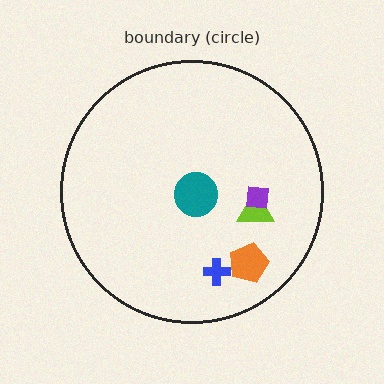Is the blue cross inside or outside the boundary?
Inside.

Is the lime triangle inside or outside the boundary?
Inside.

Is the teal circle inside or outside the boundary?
Inside.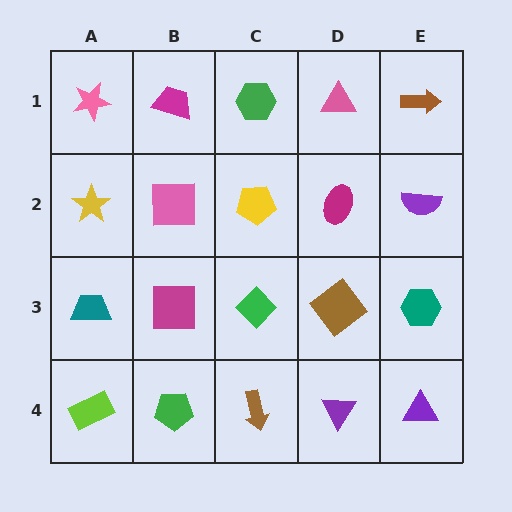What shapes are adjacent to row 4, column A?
A teal trapezoid (row 3, column A), a green pentagon (row 4, column B).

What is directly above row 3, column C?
A yellow pentagon.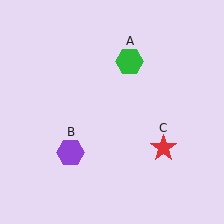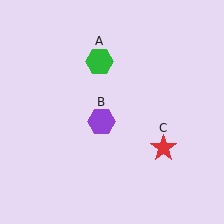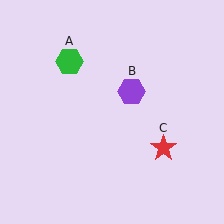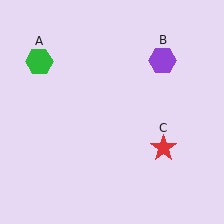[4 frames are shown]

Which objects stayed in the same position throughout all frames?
Red star (object C) remained stationary.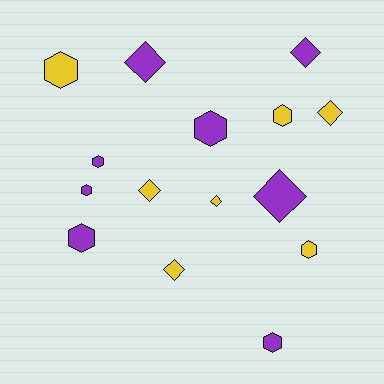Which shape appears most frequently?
Hexagon, with 8 objects.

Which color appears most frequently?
Purple, with 8 objects.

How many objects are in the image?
There are 15 objects.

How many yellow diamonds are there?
There are 4 yellow diamonds.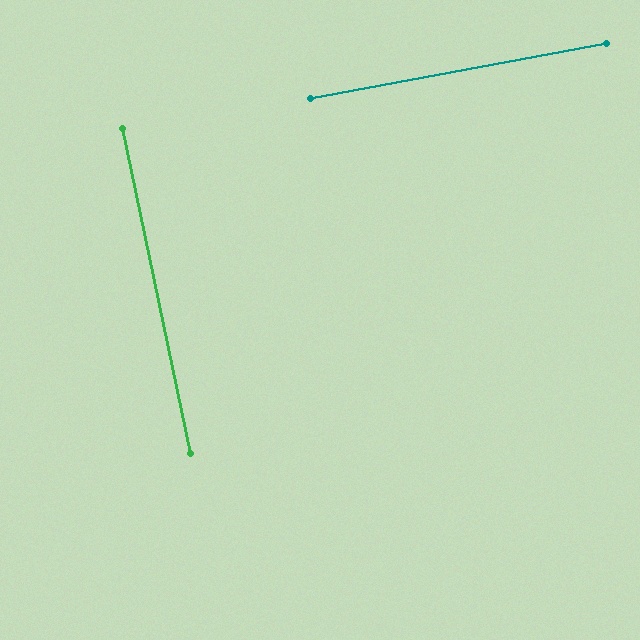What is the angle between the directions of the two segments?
Approximately 89 degrees.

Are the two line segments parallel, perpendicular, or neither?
Perpendicular — they meet at approximately 89°.